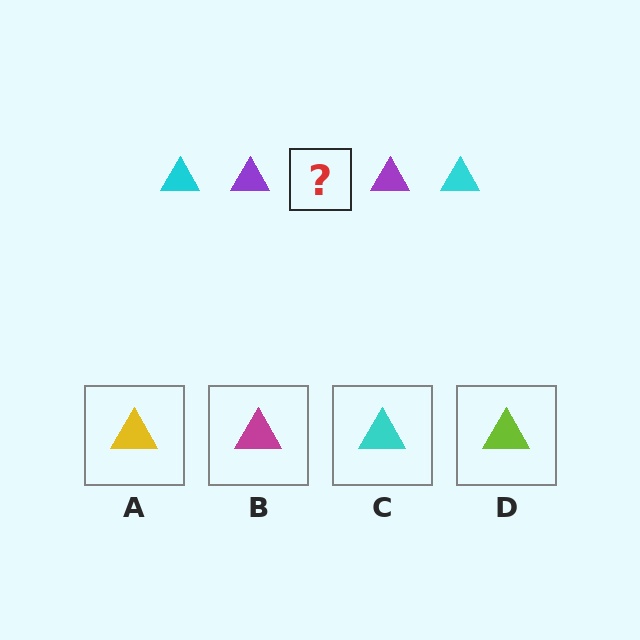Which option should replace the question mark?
Option C.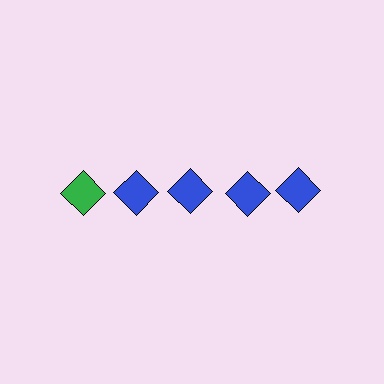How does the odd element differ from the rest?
It has a different color: green instead of blue.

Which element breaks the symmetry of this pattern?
The green diamond in the top row, leftmost column breaks the symmetry. All other shapes are blue diamonds.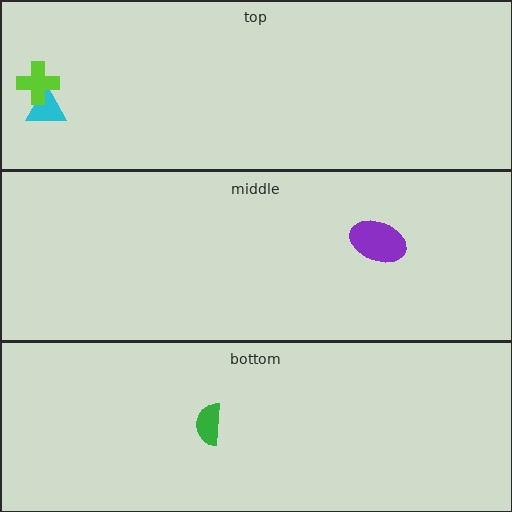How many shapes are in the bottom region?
1.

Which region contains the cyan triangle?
The top region.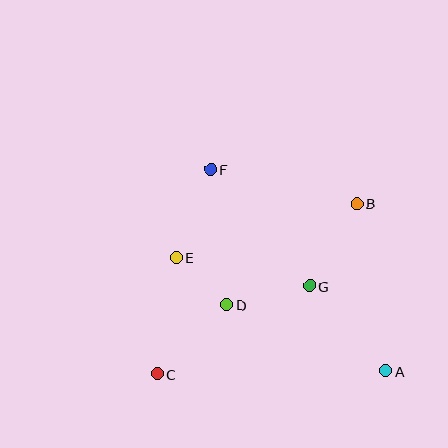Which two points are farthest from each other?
Points A and F are farthest from each other.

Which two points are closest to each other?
Points D and E are closest to each other.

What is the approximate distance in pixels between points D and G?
The distance between D and G is approximately 85 pixels.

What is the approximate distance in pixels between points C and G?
The distance between C and G is approximately 176 pixels.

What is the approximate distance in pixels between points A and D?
The distance between A and D is approximately 172 pixels.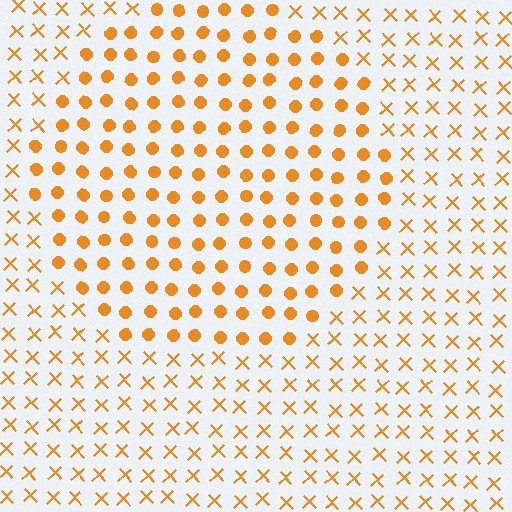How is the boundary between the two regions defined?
The boundary is defined by a change in element shape: circles inside vs. X marks outside. All elements share the same color and spacing.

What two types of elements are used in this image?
The image uses circles inside the circle region and X marks outside it.